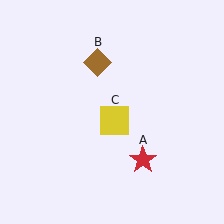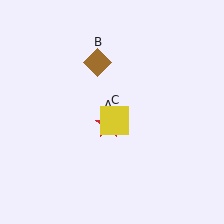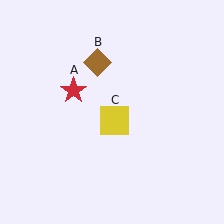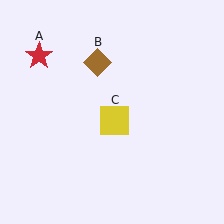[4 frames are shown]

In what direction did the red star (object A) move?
The red star (object A) moved up and to the left.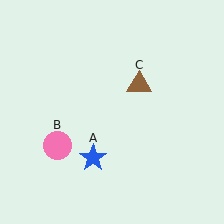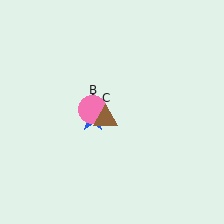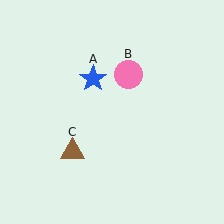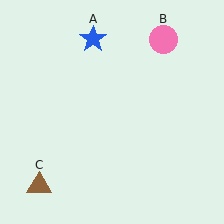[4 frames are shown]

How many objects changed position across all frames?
3 objects changed position: blue star (object A), pink circle (object B), brown triangle (object C).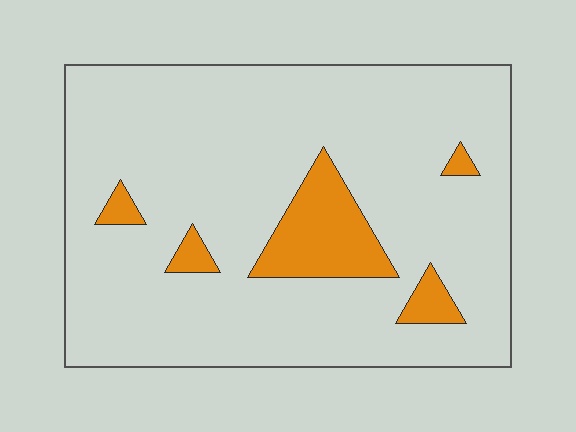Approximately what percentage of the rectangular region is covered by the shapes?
Approximately 10%.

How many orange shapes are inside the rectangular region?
5.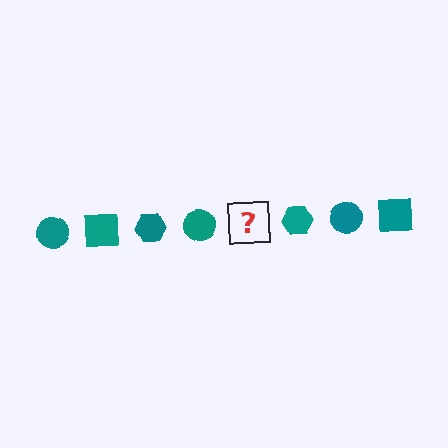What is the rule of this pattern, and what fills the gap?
The rule is that the pattern cycles through circle, square, hexagon shapes in teal. The gap should be filled with a teal square.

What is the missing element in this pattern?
The missing element is a teal square.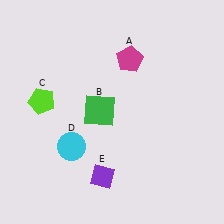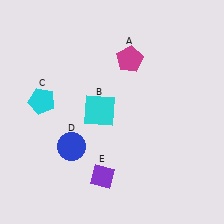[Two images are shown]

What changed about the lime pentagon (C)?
In Image 1, C is lime. In Image 2, it changed to cyan.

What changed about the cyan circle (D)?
In Image 1, D is cyan. In Image 2, it changed to blue.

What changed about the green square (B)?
In Image 1, B is green. In Image 2, it changed to cyan.